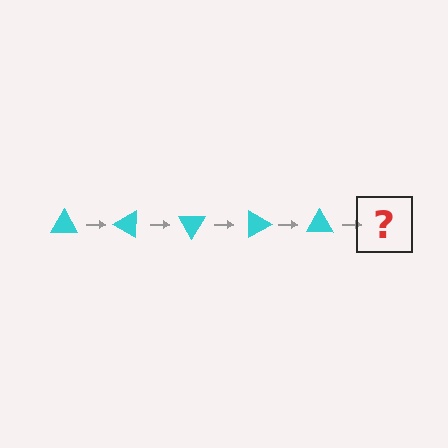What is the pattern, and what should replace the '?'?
The pattern is that the triangle rotates 30 degrees each step. The '?' should be a cyan triangle rotated 150 degrees.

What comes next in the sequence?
The next element should be a cyan triangle rotated 150 degrees.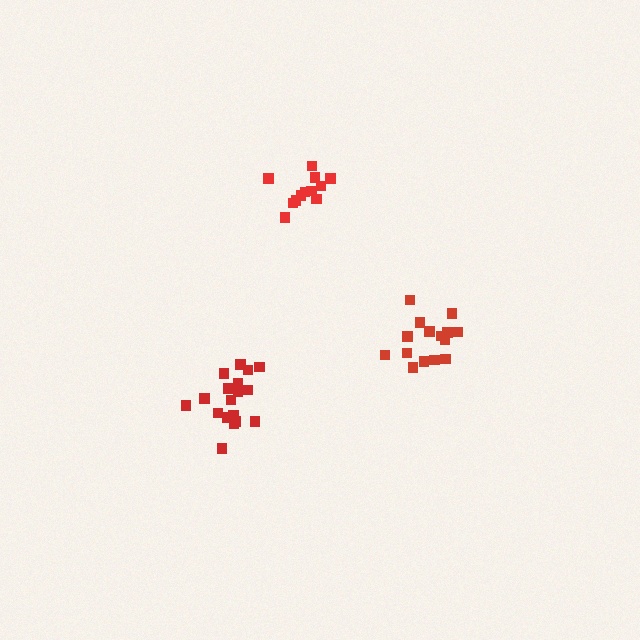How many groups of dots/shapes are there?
There are 3 groups.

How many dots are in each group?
Group 1: 12 dots, Group 2: 18 dots, Group 3: 15 dots (45 total).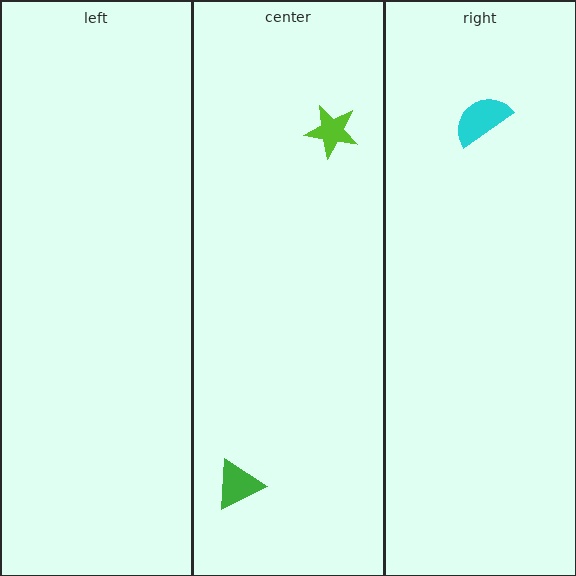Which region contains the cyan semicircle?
The right region.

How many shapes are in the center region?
2.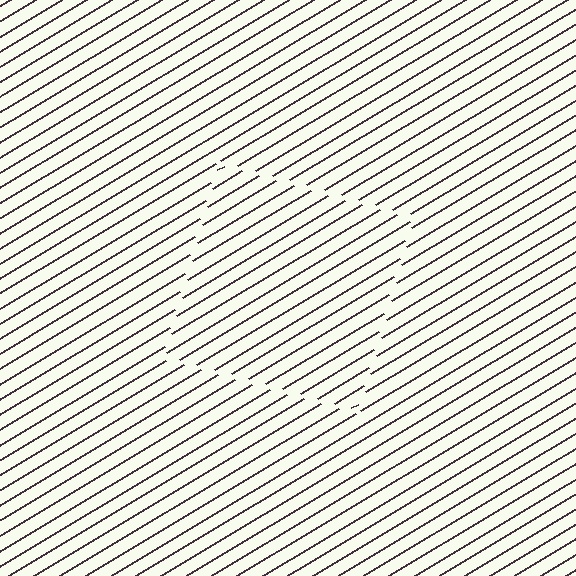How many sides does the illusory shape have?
4 sides — the line-ends trace a square.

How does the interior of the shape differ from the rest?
The interior of the shape contains the same grating, shifted by half a period — the contour is defined by the phase discontinuity where line-ends from the inner and outer gratings abut.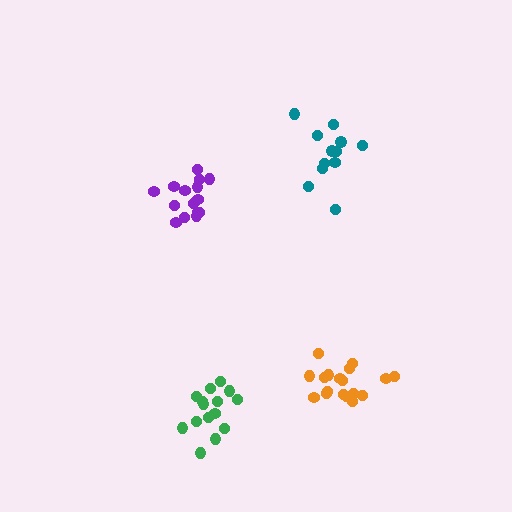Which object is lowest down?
The green cluster is bottommost.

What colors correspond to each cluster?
The clusters are colored: green, purple, orange, teal.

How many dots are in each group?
Group 1: 15 dots, Group 2: 15 dots, Group 3: 18 dots, Group 4: 12 dots (60 total).